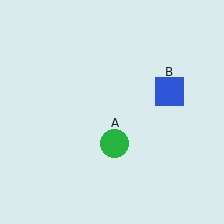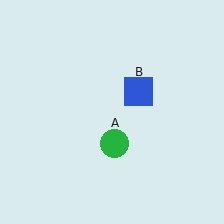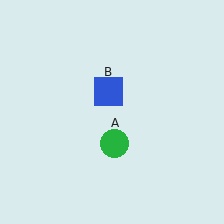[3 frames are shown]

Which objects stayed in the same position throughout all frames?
Green circle (object A) remained stationary.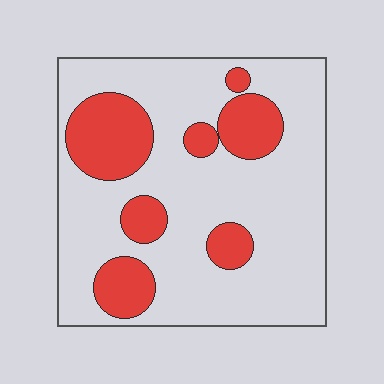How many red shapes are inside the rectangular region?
7.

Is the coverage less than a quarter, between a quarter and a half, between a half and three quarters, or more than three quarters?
Less than a quarter.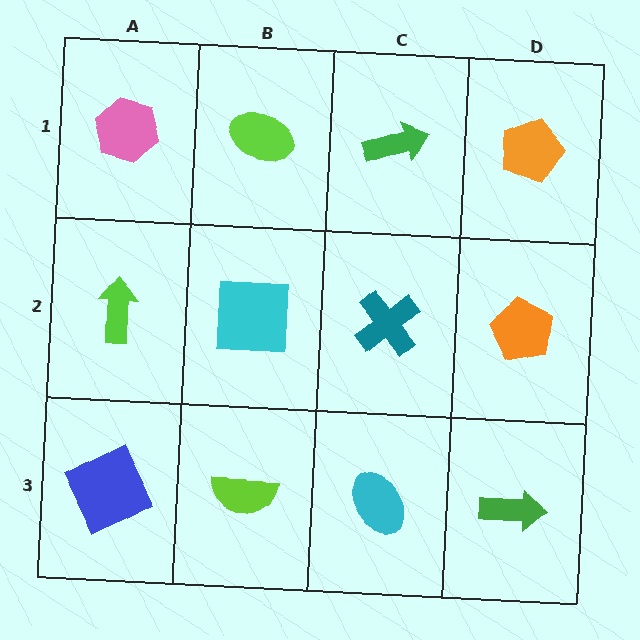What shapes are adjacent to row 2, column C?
A green arrow (row 1, column C), a cyan ellipse (row 3, column C), a cyan square (row 2, column B), an orange pentagon (row 2, column D).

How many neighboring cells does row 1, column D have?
2.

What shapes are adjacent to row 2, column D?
An orange pentagon (row 1, column D), a green arrow (row 3, column D), a teal cross (row 2, column C).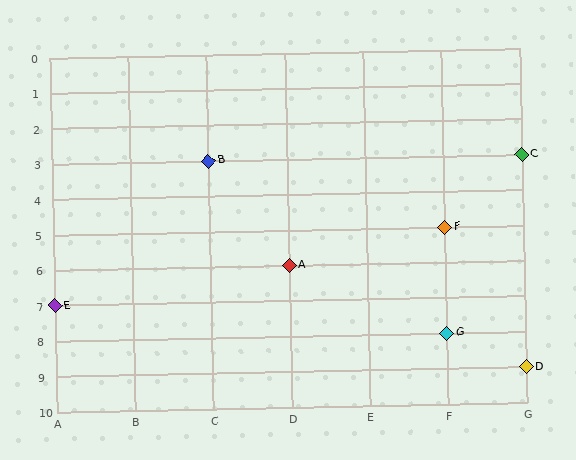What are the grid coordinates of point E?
Point E is at grid coordinates (A, 7).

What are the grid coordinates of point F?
Point F is at grid coordinates (F, 5).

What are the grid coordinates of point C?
Point C is at grid coordinates (G, 3).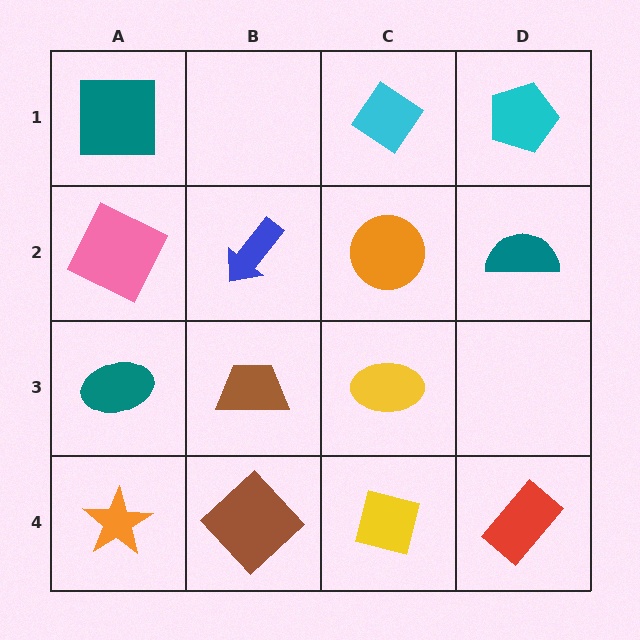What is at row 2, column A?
A pink square.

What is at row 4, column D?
A red rectangle.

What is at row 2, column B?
A blue arrow.